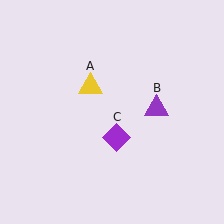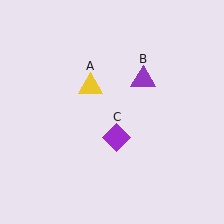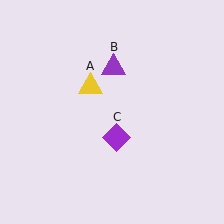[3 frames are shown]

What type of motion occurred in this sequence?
The purple triangle (object B) rotated counterclockwise around the center of the scene.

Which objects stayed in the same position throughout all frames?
Yellow triangle (object A) and purple diamond (object C) remained stationary.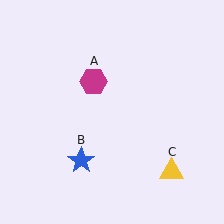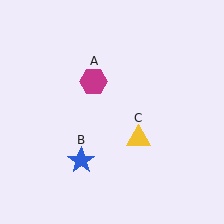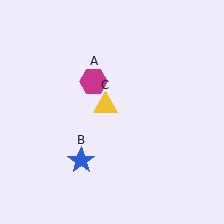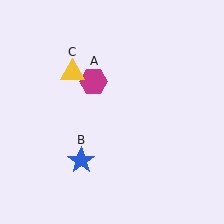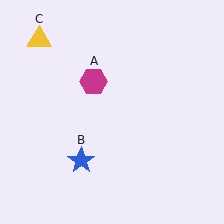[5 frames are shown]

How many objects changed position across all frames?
1 object changed position: yellow triangle (object C).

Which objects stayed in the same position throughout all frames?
Magenta hexagon (object A) and blue star (object B) remained stationary.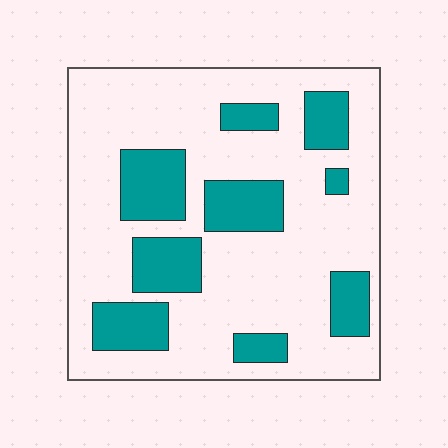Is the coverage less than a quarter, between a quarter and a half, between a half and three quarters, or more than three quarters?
Between a quarter and a half.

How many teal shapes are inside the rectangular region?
9.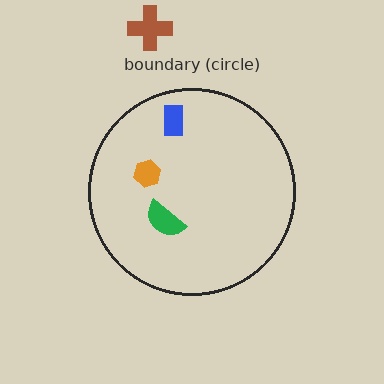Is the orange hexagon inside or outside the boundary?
Inside.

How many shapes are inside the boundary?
3 inside, 1 outside.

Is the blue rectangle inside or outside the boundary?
Inside.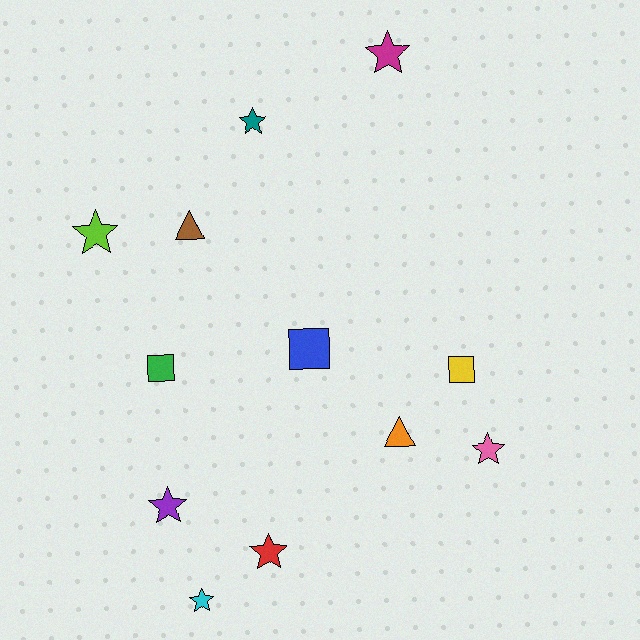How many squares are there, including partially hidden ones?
There are 3 squares.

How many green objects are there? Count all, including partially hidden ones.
There is 1 green object.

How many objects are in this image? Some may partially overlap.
There are 12 objects.